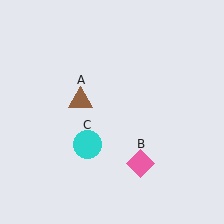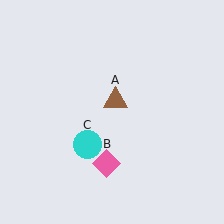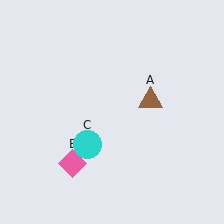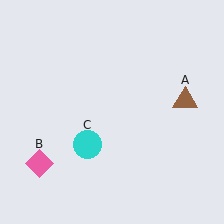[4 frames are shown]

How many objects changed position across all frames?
2 objects changed position: brown triangle (object A), pink diamond (object B).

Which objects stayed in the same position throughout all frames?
Cyan circle (object C) remained stationary.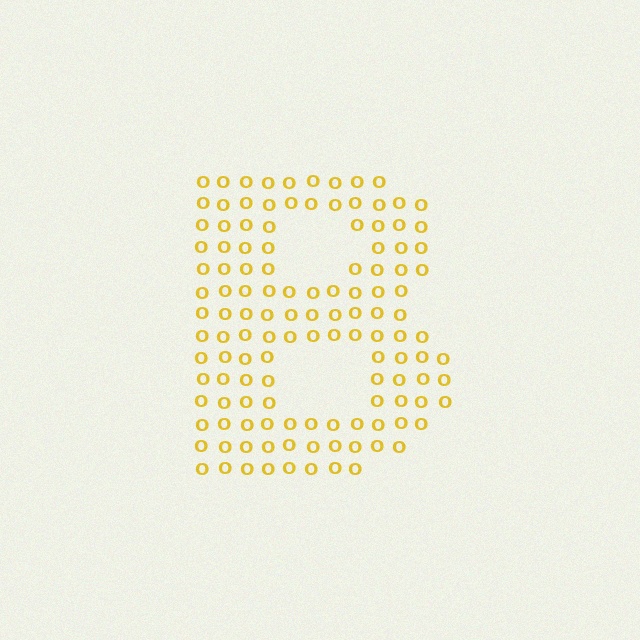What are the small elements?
The small elements are letter O's.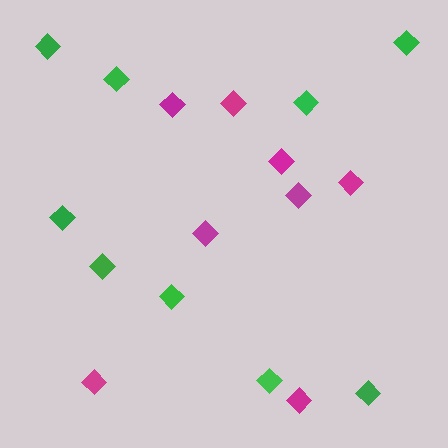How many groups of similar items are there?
There are 2 groups: one group of green diamonds (9) and one group of magenta diamonds (8).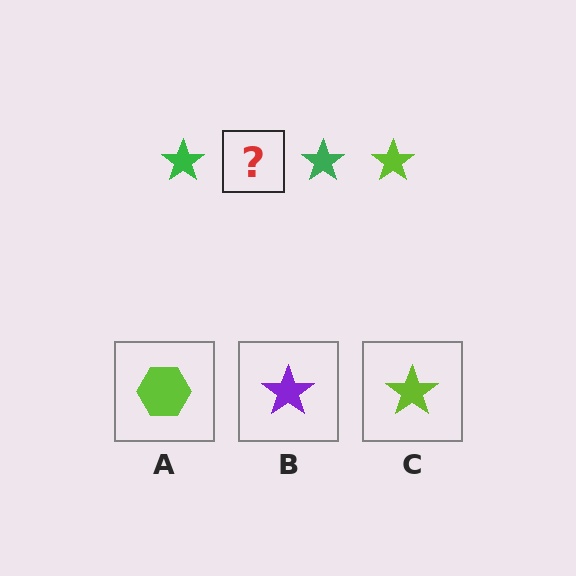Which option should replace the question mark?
Option C.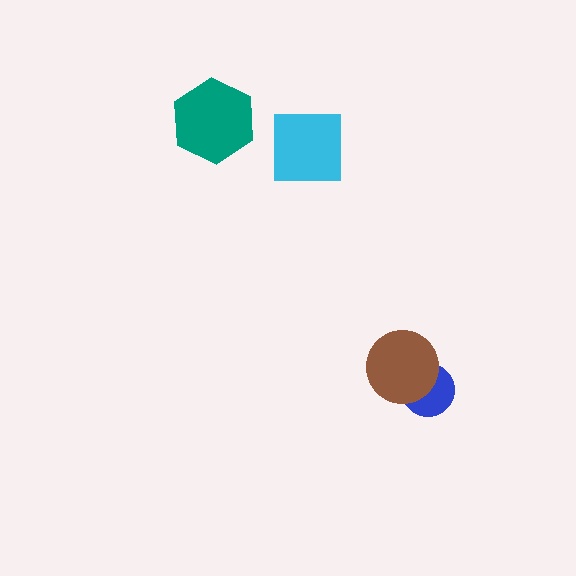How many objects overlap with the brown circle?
1 object overlaps with the brown circle.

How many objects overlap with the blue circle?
1 object overlaps with the blue circle.